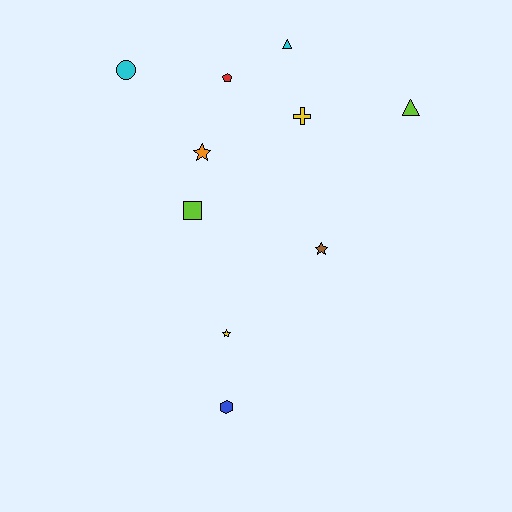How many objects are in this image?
There are 10 objects.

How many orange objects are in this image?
There is 1 orange object.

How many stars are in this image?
There are 3 stars.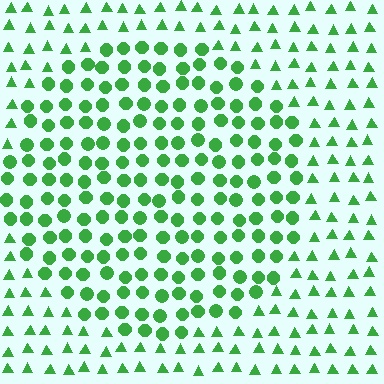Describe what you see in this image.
The image is filled with small green elements arranged in a uniform grid. A circle-shaped region contains circles, while the surrounding area contains triangles. The boundary is defined purely by the change in element shape.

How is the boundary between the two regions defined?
The boundary is defined by a change in element shape: circles inside vs. triangles outside. All elements share the same color and spacing.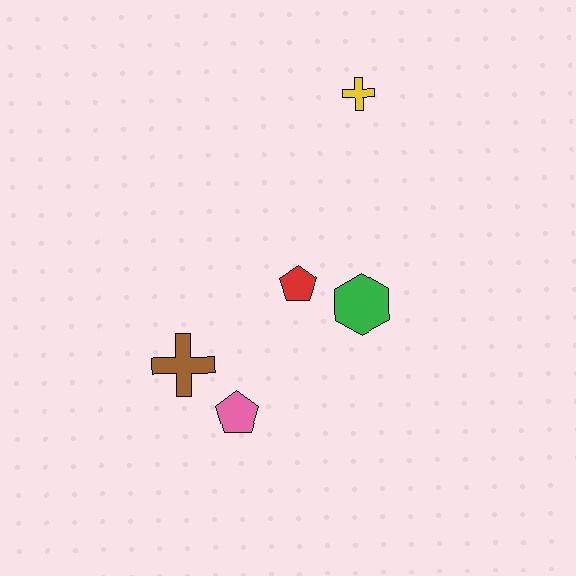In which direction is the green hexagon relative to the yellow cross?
The green hexagon is below the yellow cross.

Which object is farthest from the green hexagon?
The yellow cross is farthest from the green hexagon.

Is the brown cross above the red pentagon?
No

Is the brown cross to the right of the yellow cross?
No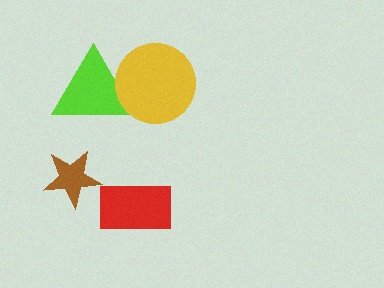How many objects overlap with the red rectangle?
0 objects overlap with the red rectangle.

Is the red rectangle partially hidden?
No, no other shape covers it.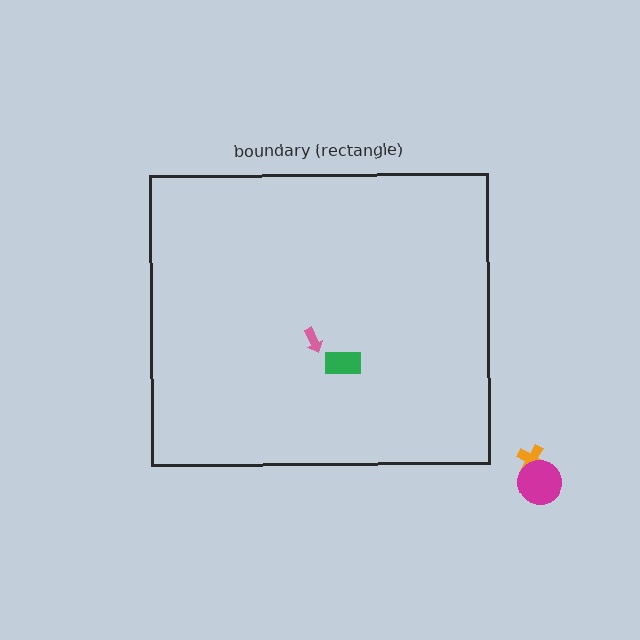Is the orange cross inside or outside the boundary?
Outside.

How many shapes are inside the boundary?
2 inside, 2 outside.